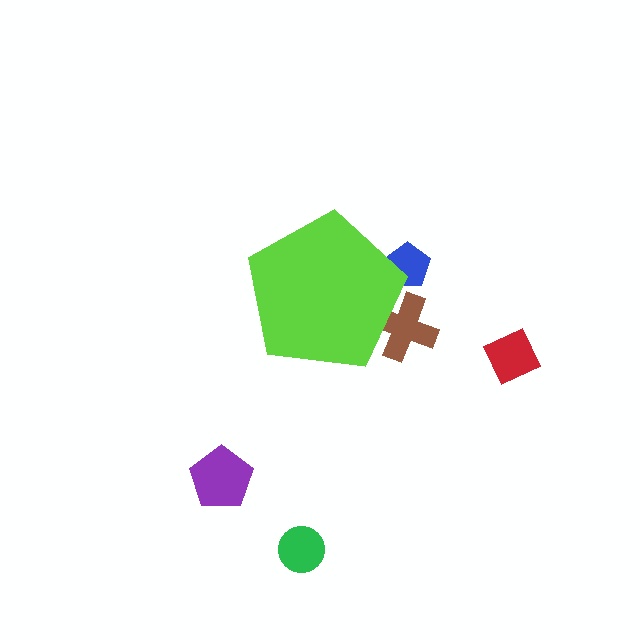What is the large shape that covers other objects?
A lime pentagon.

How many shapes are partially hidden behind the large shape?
2 shapes are partially hidden.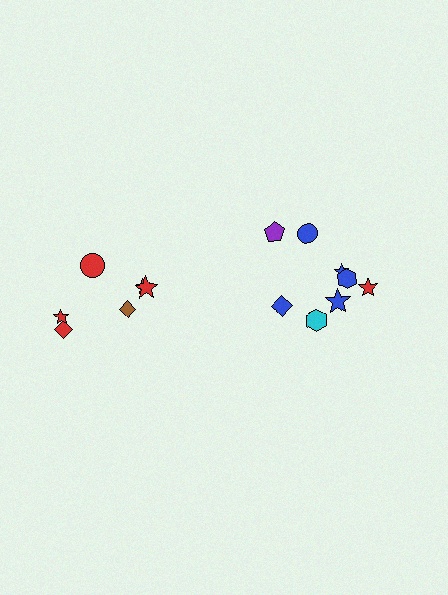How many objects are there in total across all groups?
There are 14 objects.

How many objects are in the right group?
There are 8 objects.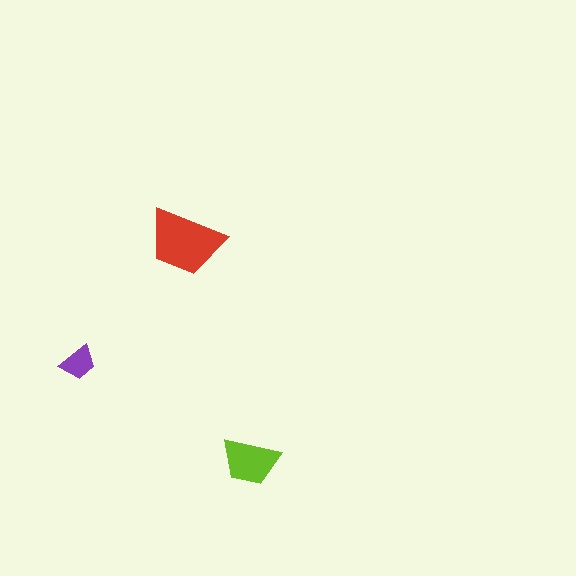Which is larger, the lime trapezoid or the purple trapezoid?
The lime one.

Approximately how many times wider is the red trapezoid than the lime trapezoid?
About 1.5 times wider.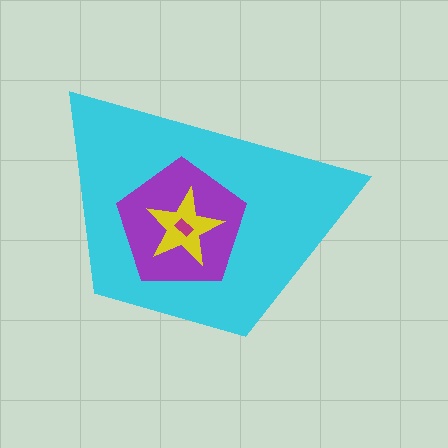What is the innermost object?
The magenta rectangle.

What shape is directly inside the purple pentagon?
The yellow star.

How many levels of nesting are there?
4.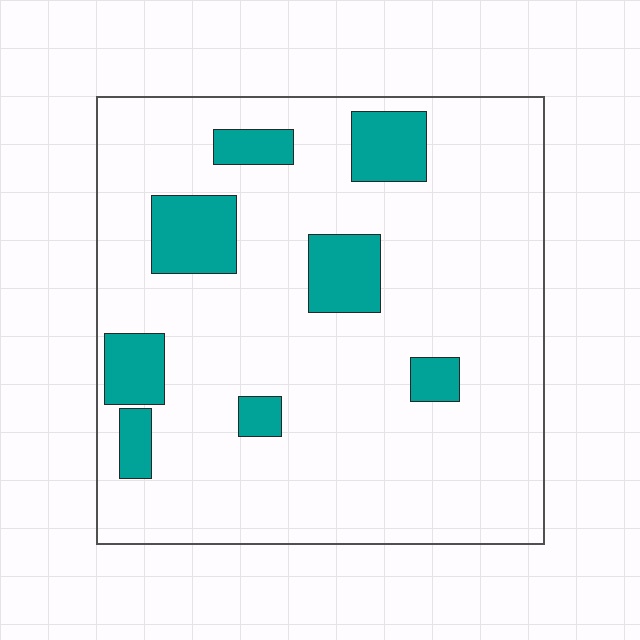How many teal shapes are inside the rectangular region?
8.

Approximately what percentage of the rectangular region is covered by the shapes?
Approximately 15%.